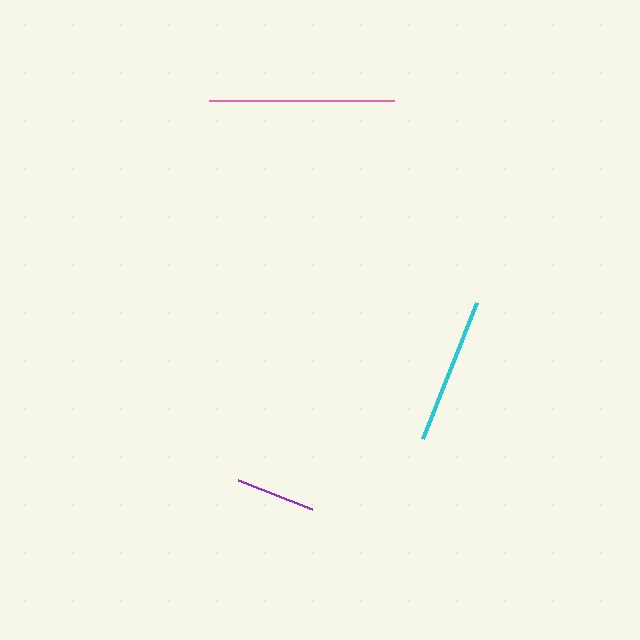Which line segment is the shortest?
The purple line is the shortest at approximately 79 pixels.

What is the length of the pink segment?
The pink segment is approximately 185 pixels long.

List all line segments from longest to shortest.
From longest to shortest: pink, cyan, purple.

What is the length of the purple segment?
The purple segment is approximately 79 pixels long.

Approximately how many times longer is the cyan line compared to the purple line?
The cyan line is approximately 1.8 times the length of the purple line.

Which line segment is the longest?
The pink line is the longest at approximately 185 pixels.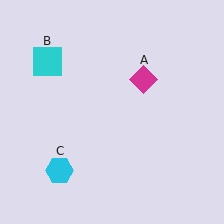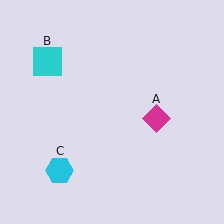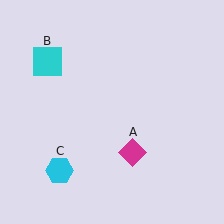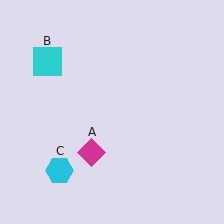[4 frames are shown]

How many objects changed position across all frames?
1 object changed position: magenta diamond (object A).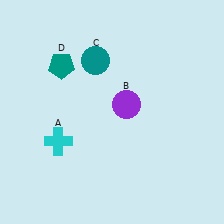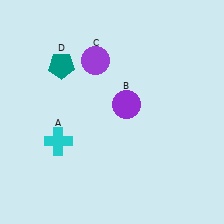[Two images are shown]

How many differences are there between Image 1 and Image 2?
There is 1 difference between the two images.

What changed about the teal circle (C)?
In Image 1, C is teal. In Image 2, it changed to purple.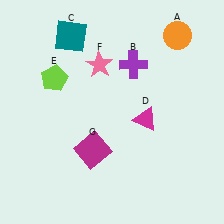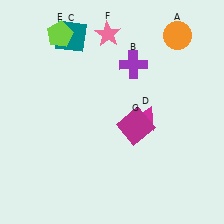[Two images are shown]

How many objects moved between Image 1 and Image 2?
3 objects moved between the two images.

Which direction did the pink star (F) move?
The pink star (F) moved up.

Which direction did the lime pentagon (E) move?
The lime pentagon (E) moved up.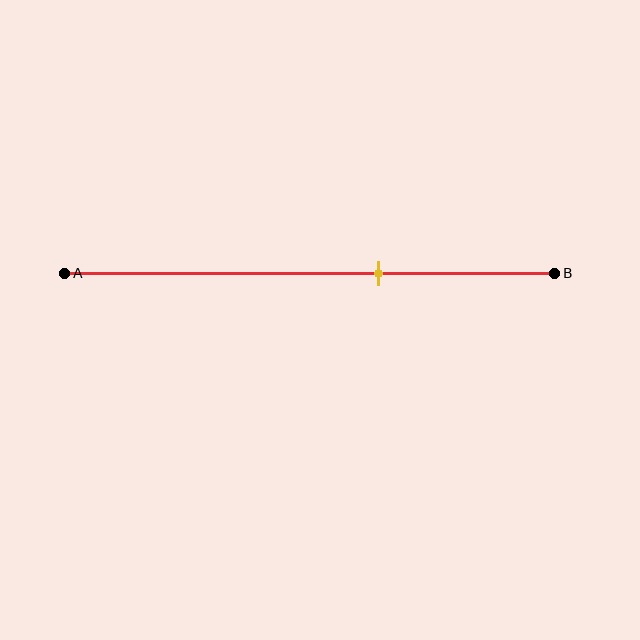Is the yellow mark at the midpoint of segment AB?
No, the mark is at about 65% from A, not at the 50% midpoint.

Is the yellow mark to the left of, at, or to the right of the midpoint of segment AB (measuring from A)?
The yellow mark is to the right of the midpoint of segment AB.